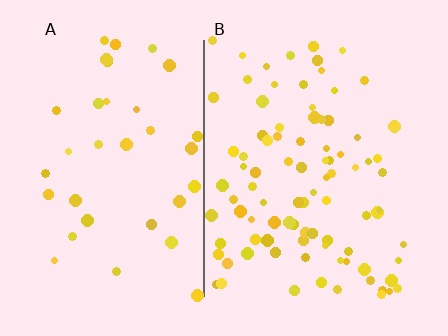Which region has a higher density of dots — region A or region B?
B (the right).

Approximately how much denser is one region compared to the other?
Approximately 2.6× — region B over region A.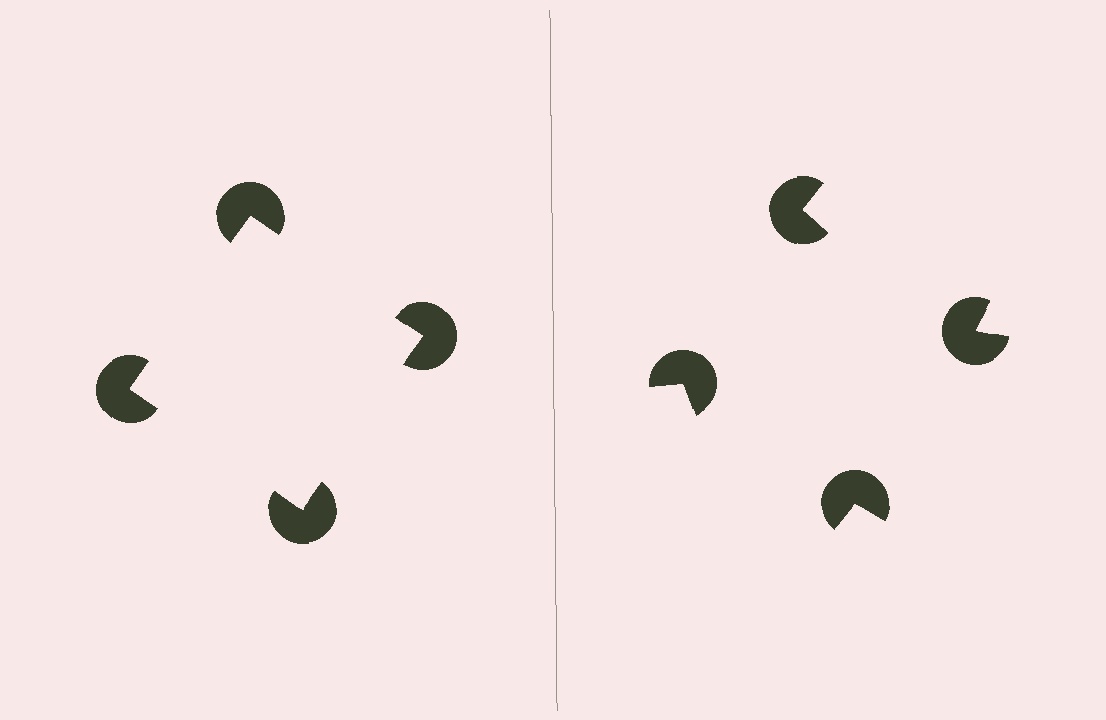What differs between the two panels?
The pac-man discs are positioned identically on both sides; only the wedge orientations differ. On the left they align to a square; on the right they are misaligned.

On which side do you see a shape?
An illusory square appears on the left side. On the right side the wedge cuts are rotated, so no coherent shape forms.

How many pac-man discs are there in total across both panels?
8 — 4 on each side.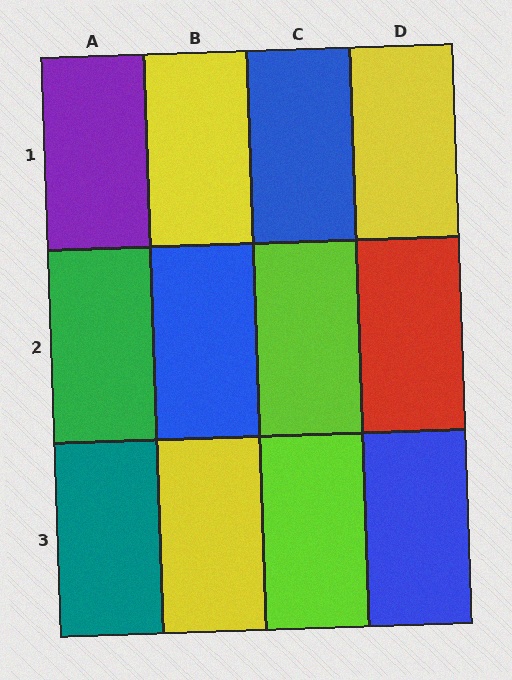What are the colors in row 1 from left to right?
Purple, yellow, blue, yellow.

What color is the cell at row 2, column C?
Lime.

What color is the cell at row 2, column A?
Green.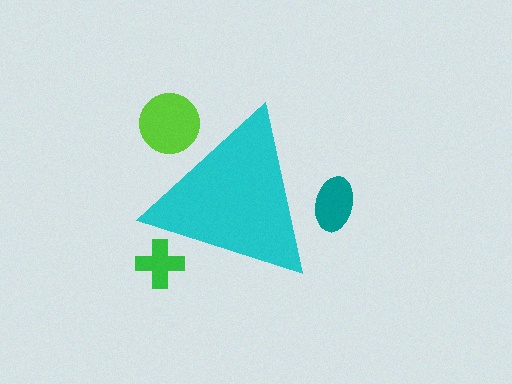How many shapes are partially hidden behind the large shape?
3 shapes are partially hidden.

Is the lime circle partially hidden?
Yes, the lime circle is partially hidden behind the cyan triangle.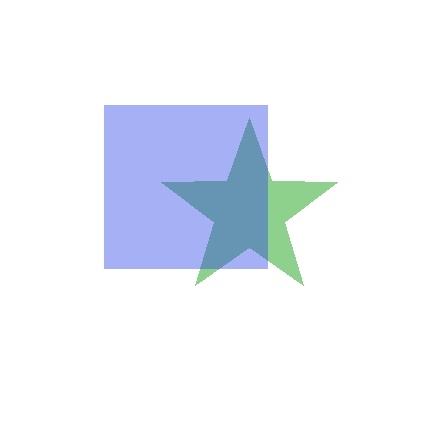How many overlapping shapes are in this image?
There are 2 overlapping shapes in the image.